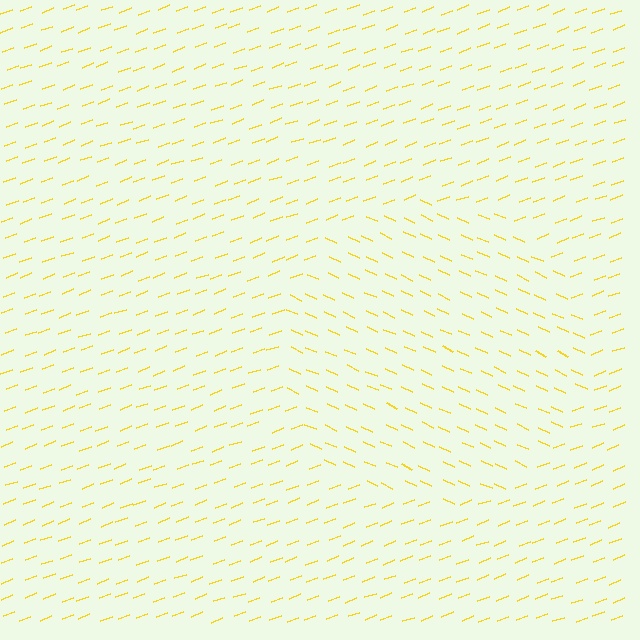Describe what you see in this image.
The image is filled with small yellow line segments. A circle region in the image has lines oriented differently from the surrounding lines, creating a visible texture boundary.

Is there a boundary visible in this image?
Yes, there is a texture boundary formed by a change in line orientation.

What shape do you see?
I see a circle.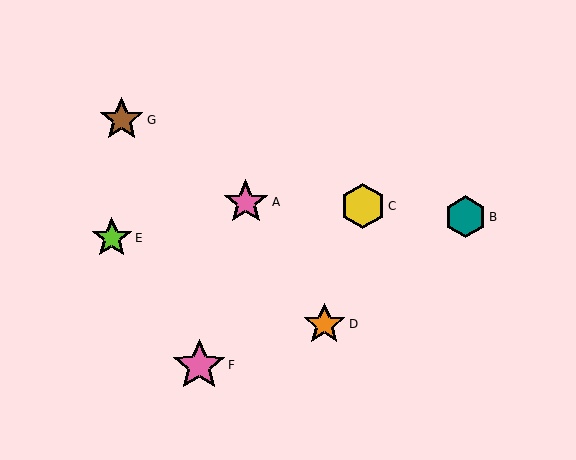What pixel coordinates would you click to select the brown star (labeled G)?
Click at (122, 120) to select the brown star G.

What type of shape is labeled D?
Shape D is an orange star.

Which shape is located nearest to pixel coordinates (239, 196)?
The pink star (labeled A) at (246, 202) is nearest to that location.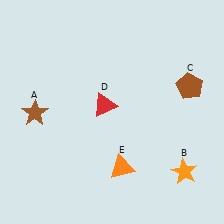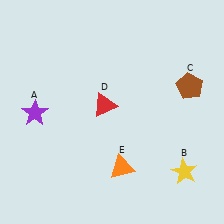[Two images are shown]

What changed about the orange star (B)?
In Image 1, B is orange. In Image 2, it changed to yellow.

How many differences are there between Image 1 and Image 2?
There are 2 differences between the two images.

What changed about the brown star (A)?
In Image 1, A is brown. In Image 2, it changed to purple.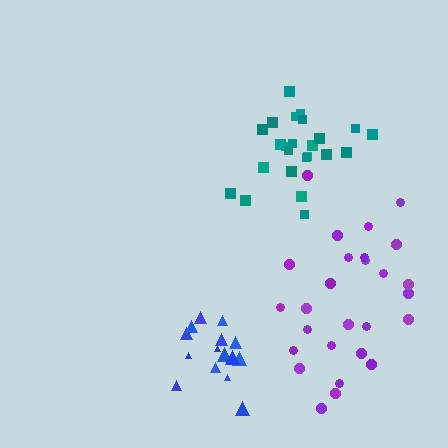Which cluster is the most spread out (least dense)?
Purple.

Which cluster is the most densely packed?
Blue.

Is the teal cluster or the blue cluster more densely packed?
Blue.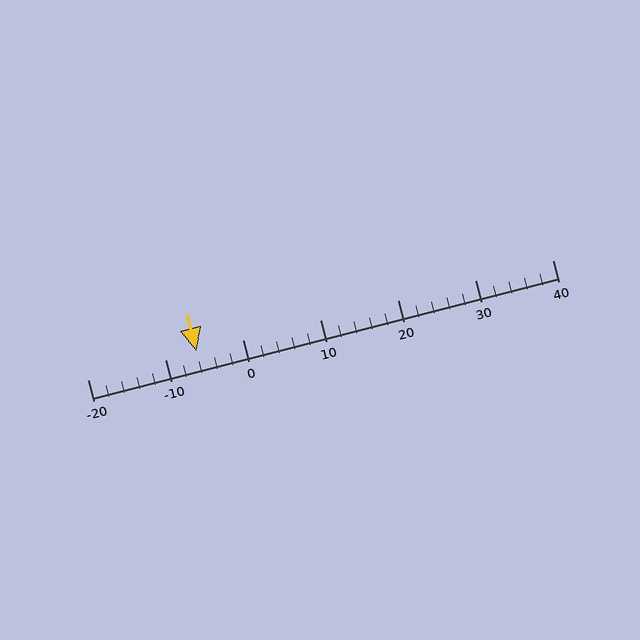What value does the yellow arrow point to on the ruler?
The yellow arrow points to approximately -6.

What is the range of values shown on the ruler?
The ruler shows values from -20 to 40.